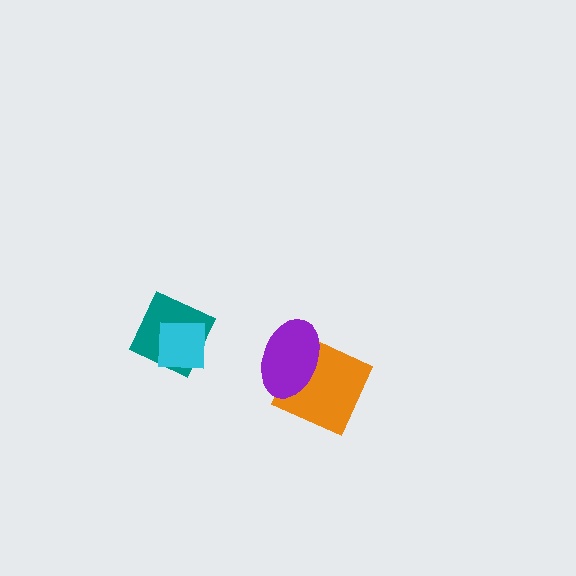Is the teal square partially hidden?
Yes, it is partially covered by another shape.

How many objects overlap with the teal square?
1 object overlaps with the teal square.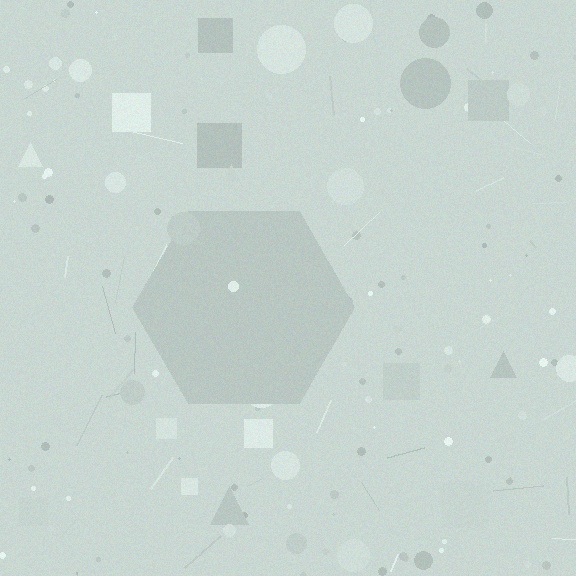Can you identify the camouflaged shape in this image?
The camouflaged shape is a hexagon.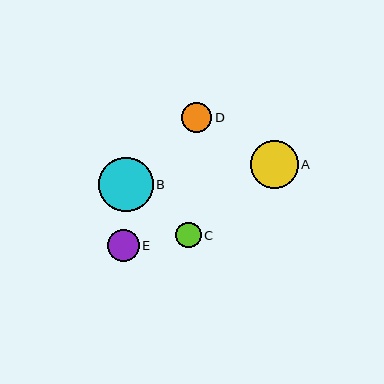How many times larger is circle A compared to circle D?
Circle A is approximately 1.6 times the size of circle D.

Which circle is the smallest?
Circle C is the smallest with a size of approximately 26 pixels.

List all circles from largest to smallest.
From largest to smallest: B, A, E, D, C.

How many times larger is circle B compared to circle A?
Circle B is approximately 1.1 times the size of circle A.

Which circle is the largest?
Circle B is the largest with a size of approximately 55 pixels.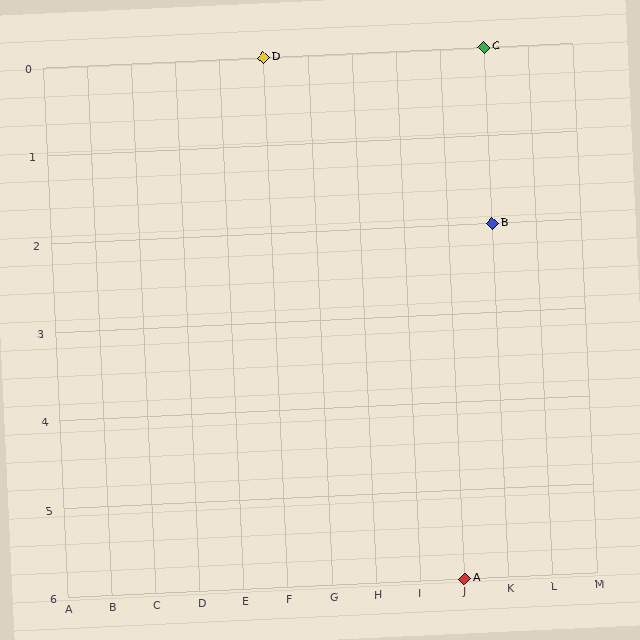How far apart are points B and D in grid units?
Points B and D are 5 columns and 2 rows apart (about 5.4 grid units diagonally).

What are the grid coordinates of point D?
Point D is at grid coordinates (F, 0).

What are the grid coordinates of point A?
Point A is at grid coordinates (J, 6).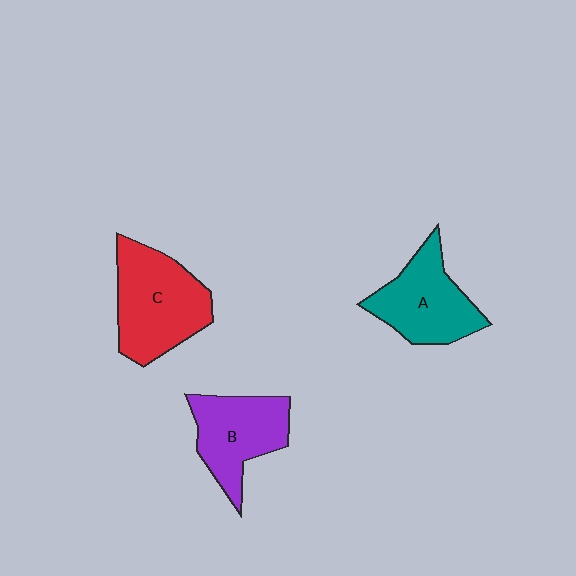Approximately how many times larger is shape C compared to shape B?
Approximately 1.3 times.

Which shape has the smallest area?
Shape B (purple).